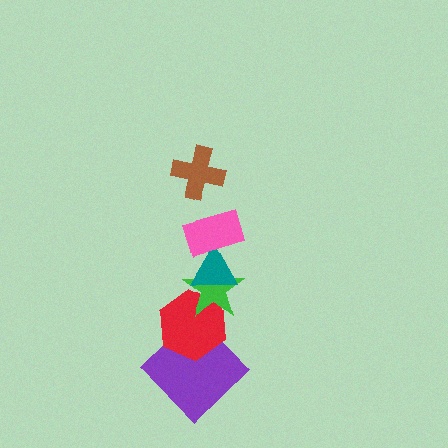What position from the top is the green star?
The green star is 4th from the top.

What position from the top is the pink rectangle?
The pink rectangle is 2nd from the top.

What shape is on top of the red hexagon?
The green star is on top of the red hexagon.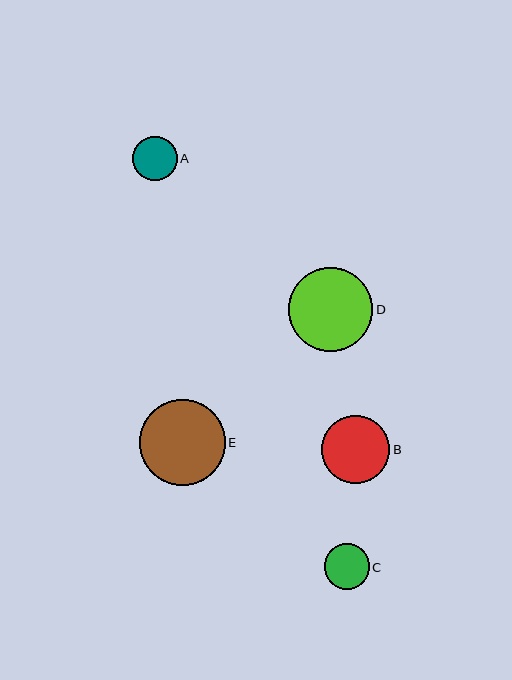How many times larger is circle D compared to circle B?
Circle D is approximately 1.2 times the size of circle B.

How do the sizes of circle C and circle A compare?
Circle C and circle A are approximately the same size.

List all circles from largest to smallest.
From largest to smallest: E, D, B, C, A.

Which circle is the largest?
Circle E is the largest with a size of approximately 86 pixels.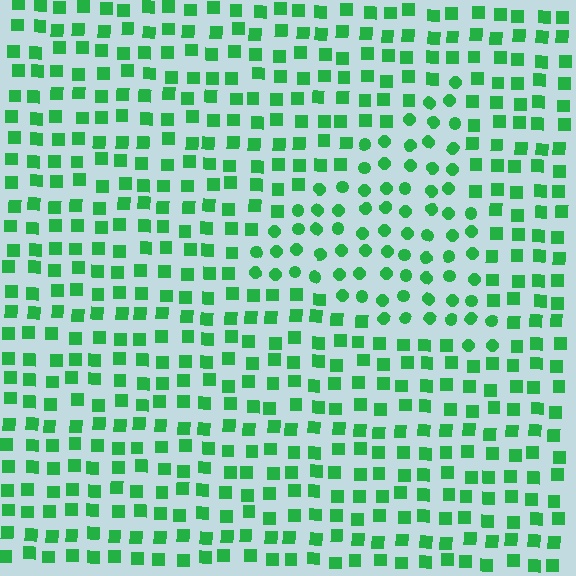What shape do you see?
I see a triangle.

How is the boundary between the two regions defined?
The boundary is defined by a change in element shape: circles inside vs. squares outside. All elements share the same color and spacing.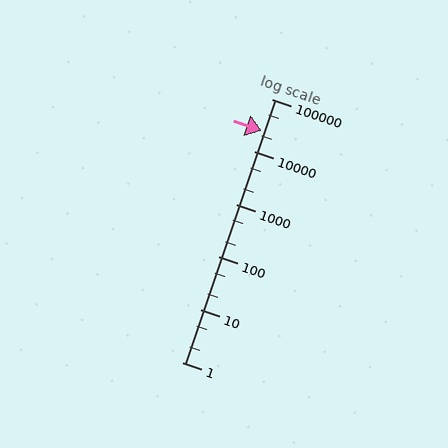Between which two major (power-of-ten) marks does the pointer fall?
The pointer is between 10000 and 100000.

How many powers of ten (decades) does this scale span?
The scale spans 5 decades, from 1 to 100000.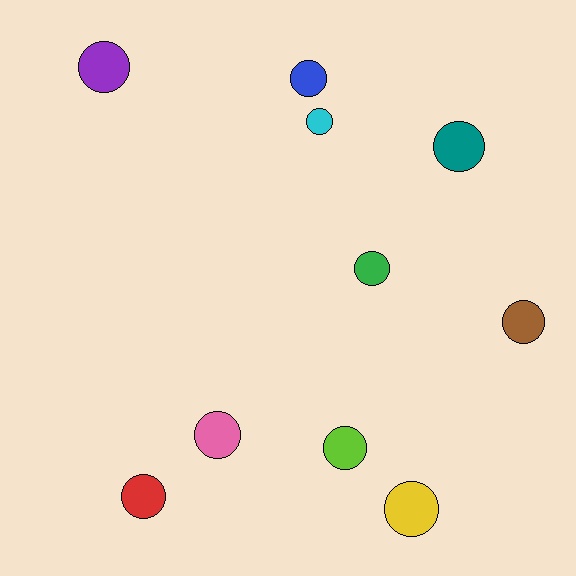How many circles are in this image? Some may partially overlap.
There are 10 circles.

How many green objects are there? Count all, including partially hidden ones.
There is 1 green object.